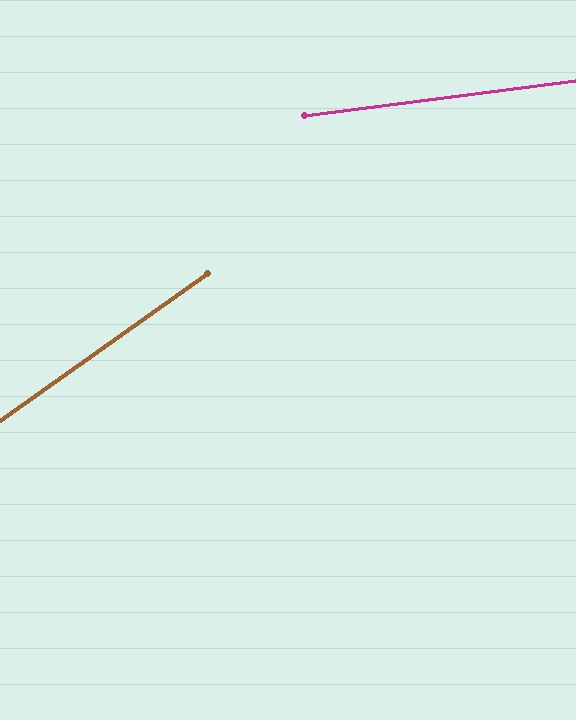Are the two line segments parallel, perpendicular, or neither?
Neither parallel nor perpendicular — they differ by about 28°.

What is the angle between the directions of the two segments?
Approximately 28 degrees.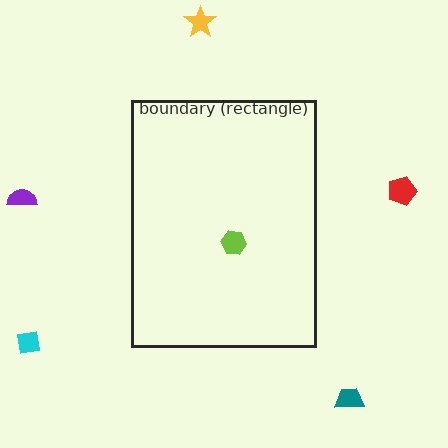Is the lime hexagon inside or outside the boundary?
Inside.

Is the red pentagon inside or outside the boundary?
Outside.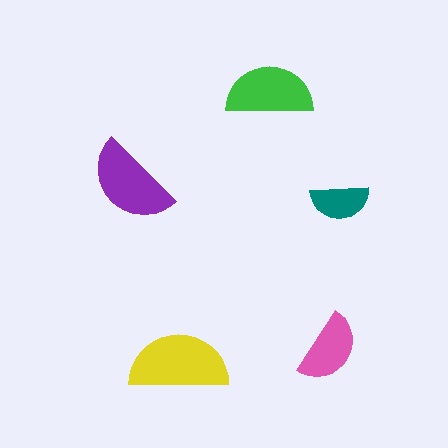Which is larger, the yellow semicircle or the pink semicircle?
The yellow one.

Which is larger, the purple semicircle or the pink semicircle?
The purple one.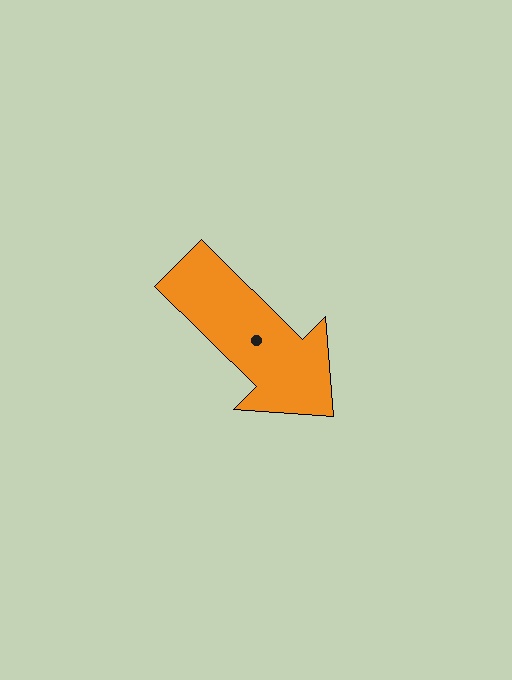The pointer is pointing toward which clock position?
Roughly 4 o'clock.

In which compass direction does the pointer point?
Southeast.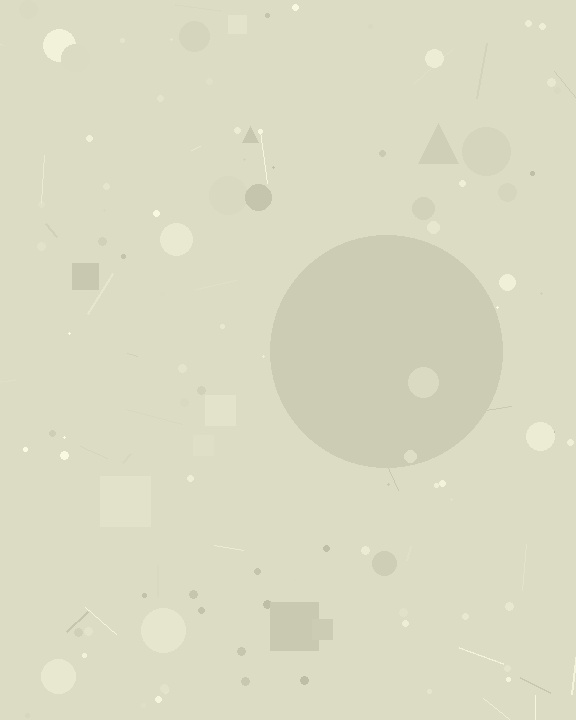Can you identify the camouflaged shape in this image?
The camouflaged shape is a circle.